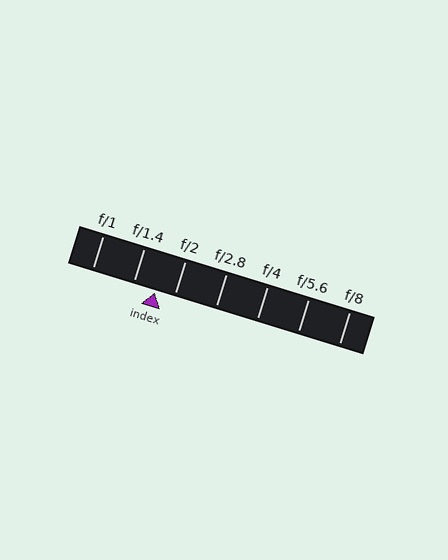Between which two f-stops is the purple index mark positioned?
The index mark is between f/1.4 and f/2.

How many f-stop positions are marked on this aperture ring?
There are 7 f-stop positions marked.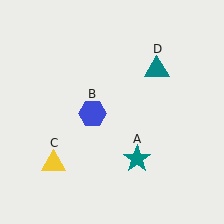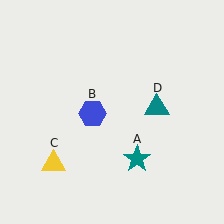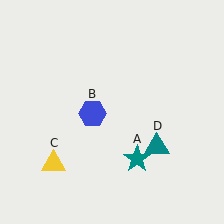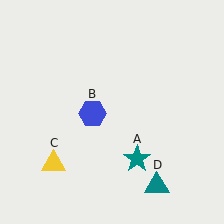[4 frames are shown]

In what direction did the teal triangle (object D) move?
The teal triangle (object D) moved down.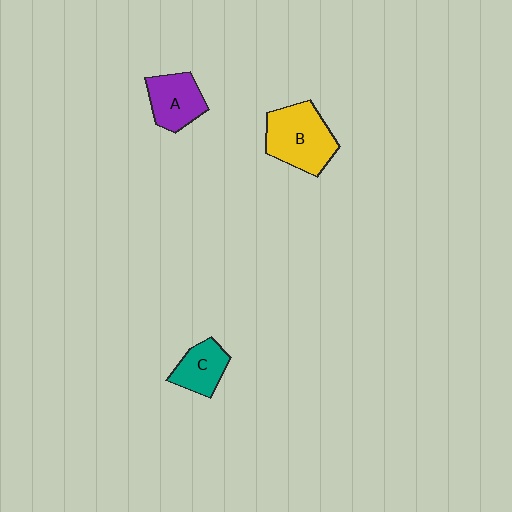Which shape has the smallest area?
Shape C (teal).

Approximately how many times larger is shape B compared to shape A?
Approximately 1.4 times.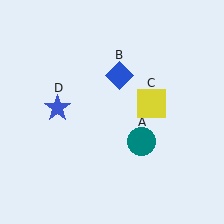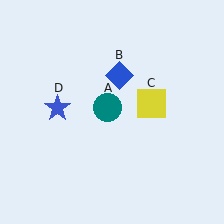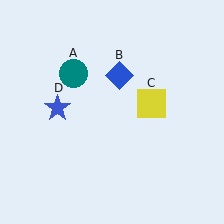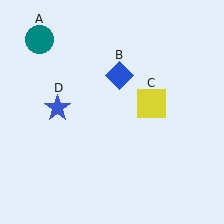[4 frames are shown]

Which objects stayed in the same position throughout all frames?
Blue diamond (object B) and yellow square (object C) and blue star (object D) remained stationary.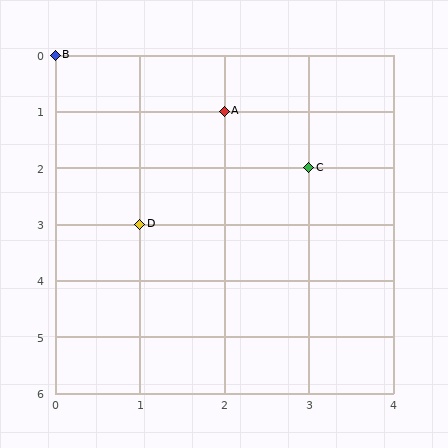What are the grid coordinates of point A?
Point A is at grid coordinates (2, 1).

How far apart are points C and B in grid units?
Points C and B are 3 columns and 2 rows apart (about 3.6 grid units diagonally).